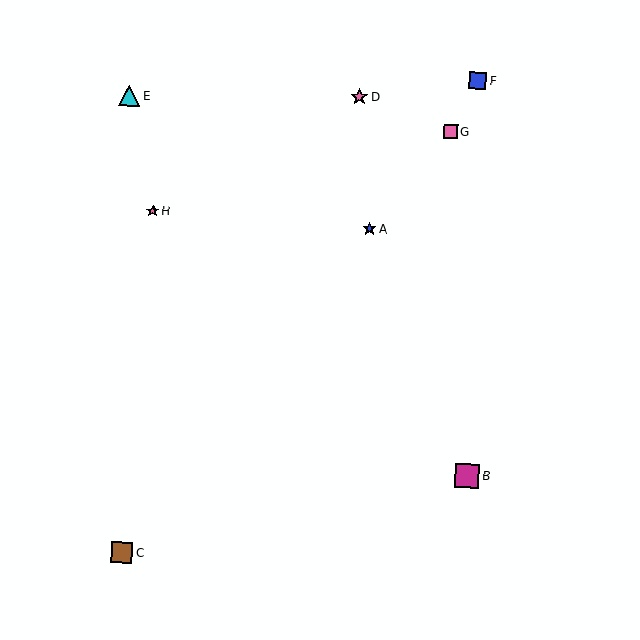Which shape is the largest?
The magenta square (labeled B) is the largest.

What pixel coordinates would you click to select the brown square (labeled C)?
Click at (121, 553) to select the brown square C.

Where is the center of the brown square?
The center of the brown square is at (121, 553).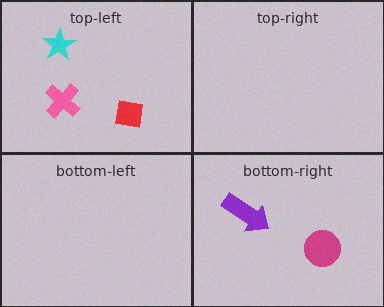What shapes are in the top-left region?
The cyan star, the pink cross, the red square.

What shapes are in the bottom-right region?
The magenta circle, the purple arrow.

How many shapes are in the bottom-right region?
2.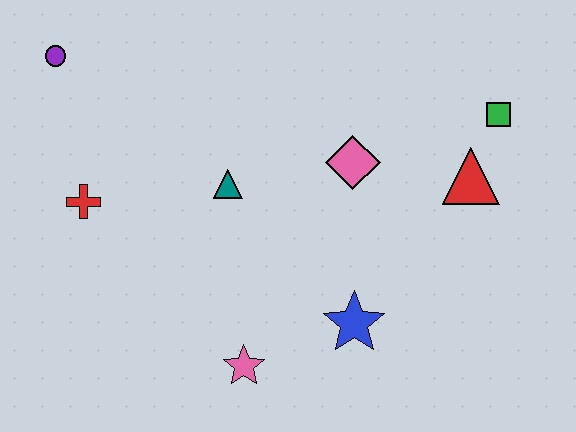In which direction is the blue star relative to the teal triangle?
The blue star is below the teal triangle.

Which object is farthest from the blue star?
The purple circle is farthest from the blue star.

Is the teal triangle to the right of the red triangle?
No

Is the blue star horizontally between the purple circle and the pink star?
No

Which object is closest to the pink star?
The blue star is closest to the pink star.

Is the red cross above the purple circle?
No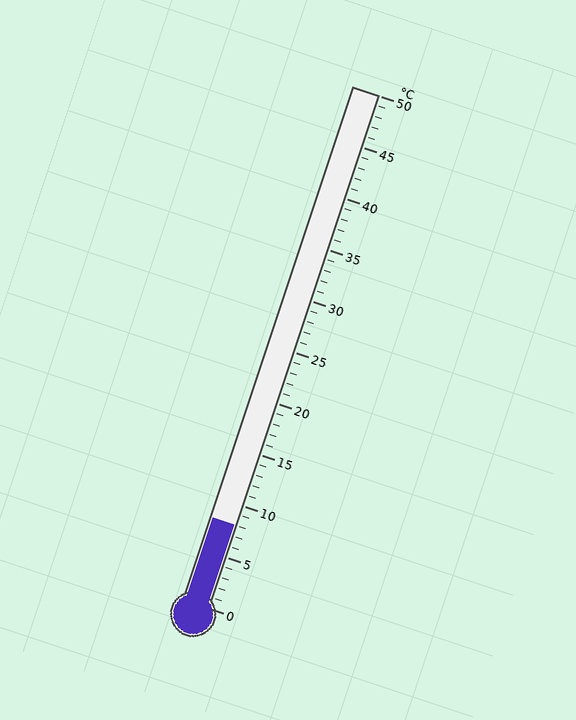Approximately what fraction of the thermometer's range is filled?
The thermometer is filled to approximately 15% of its range.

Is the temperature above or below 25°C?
The temperature is below 25°C.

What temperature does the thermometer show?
The thermometer shows approximately 8°C.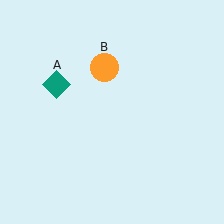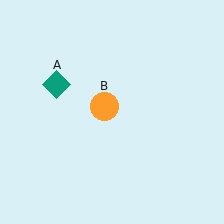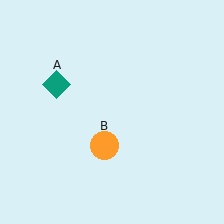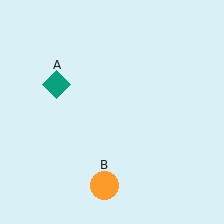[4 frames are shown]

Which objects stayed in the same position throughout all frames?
Teal diamond (object A) remained stationary.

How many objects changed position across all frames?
1 object changed position: orange circle (object B).